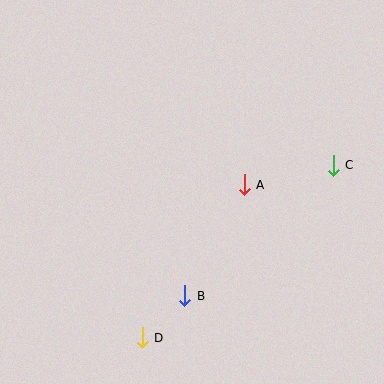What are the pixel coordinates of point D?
Point D is at (142, 338).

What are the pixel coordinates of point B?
Point B is at (185, 296).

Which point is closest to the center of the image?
Point A at (244, 185) is closest to the center.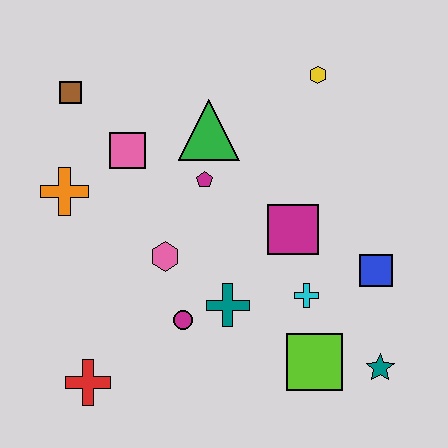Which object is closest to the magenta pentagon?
The green triangle is closest to the magenta pentagon.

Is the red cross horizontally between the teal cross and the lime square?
No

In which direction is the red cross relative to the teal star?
The red cross is to the left of the teal star.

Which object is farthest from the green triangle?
The teal star is farthest from the green triangle.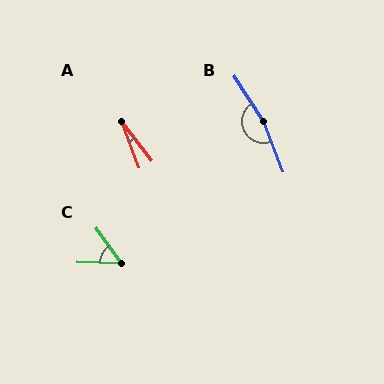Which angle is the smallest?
A, at approximately 17 degrees.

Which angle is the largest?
B, at approximately 168 degrees.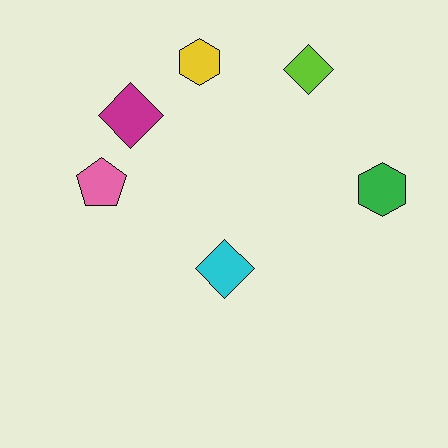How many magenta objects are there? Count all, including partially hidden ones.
There is 1 magenta object.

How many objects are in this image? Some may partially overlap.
There are 6 objects.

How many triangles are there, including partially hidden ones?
There are no triangles.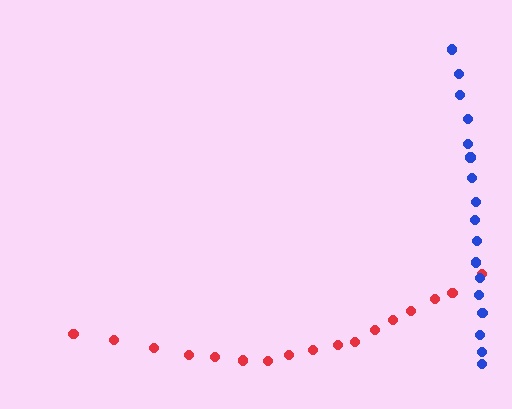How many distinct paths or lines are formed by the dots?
There are 2 distinct paths.